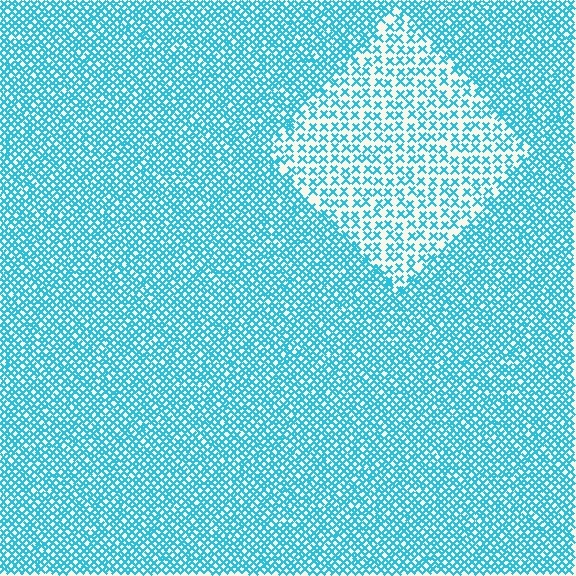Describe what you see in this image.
The image contains small cyan elements arranged at two different densities. A diamond-shaped region is visible where the elements are less densely packed than the surrounding area.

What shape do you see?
I see a diamond.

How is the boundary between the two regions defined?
The boundary is defined by a change in element density (approximately 2.1x ratio). All elements are the same color, size, and shape.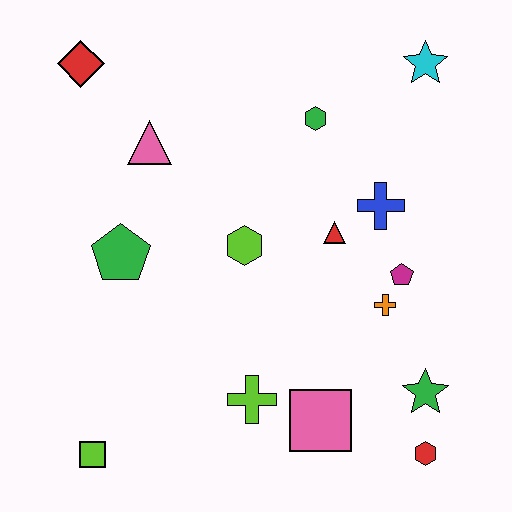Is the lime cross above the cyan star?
No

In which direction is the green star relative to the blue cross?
The green star is below the blue cross.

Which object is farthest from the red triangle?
The lime square is farthest from the red triangle.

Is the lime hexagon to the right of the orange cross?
No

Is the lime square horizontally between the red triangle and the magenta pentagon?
No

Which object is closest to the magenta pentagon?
The orange cross is closest to the magenta pentagon.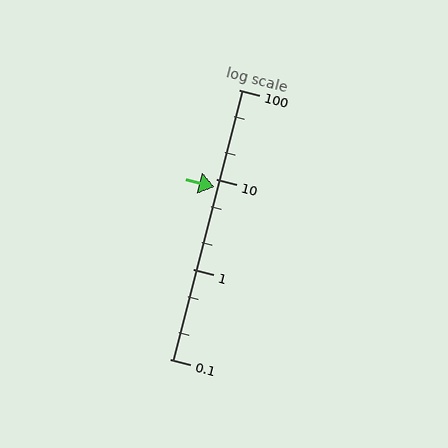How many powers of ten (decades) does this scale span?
The scale spans 3 decades, from 0.1 to 100.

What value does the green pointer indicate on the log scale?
The pointer indicates approximately 8.3.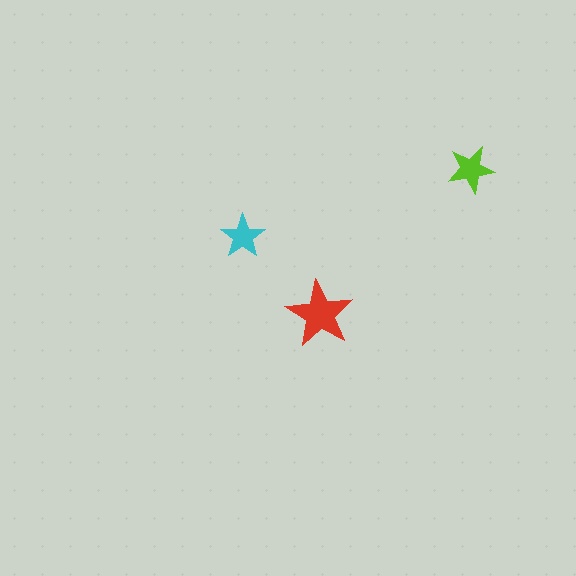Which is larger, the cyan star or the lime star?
The lime one.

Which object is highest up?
The lime star is topmost.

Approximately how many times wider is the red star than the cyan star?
About 1.5 times wider.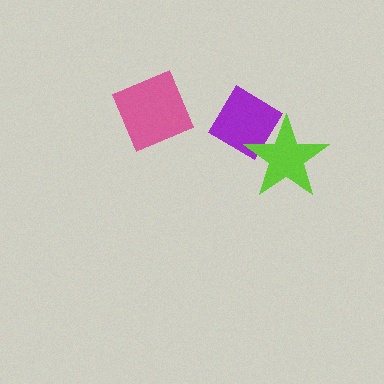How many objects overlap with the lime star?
1 object overlaps with the lime star.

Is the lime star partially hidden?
No, no other shape covers it.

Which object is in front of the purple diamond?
The lime star is in front of the purple diamond.